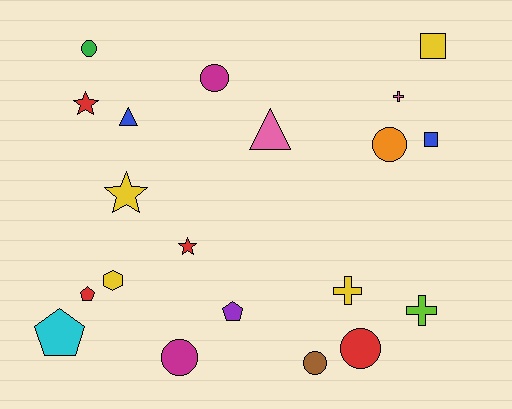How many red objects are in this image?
There are 4 red objects.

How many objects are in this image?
There are 20 objects.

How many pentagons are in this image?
There are 3 pentagons.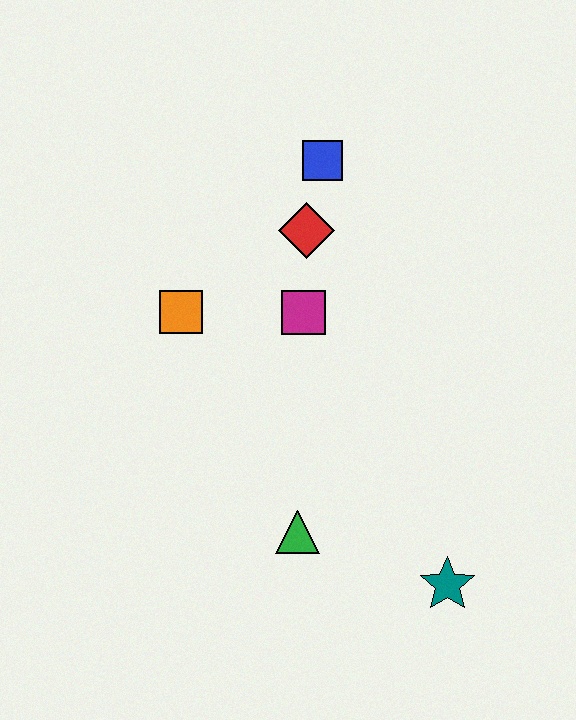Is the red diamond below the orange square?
No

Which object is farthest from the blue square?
The teal star is farthest from the blue square.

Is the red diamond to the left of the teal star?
Yes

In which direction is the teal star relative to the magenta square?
The teal star is below the magenta square.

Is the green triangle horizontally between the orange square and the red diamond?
Yes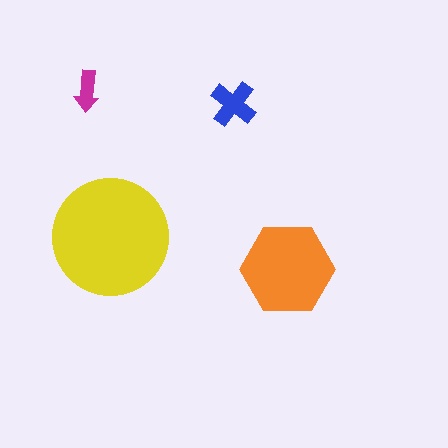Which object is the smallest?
The magenta arrow.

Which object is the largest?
The yellow circle.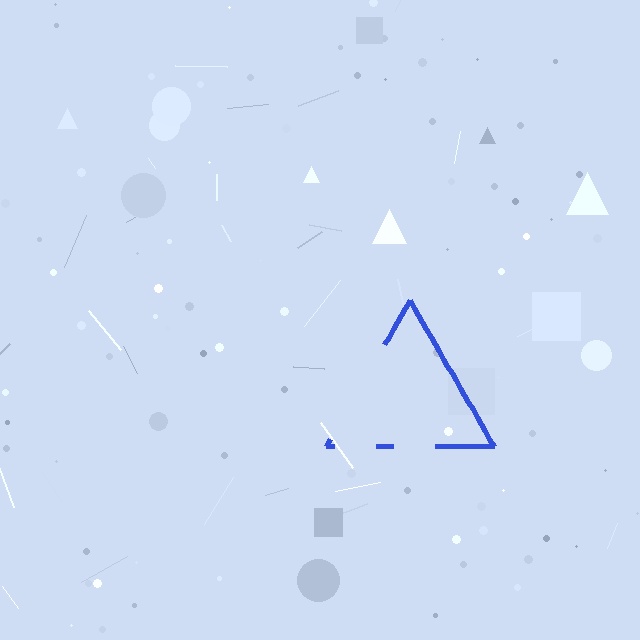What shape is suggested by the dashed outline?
The dashed outline suggests a triangle.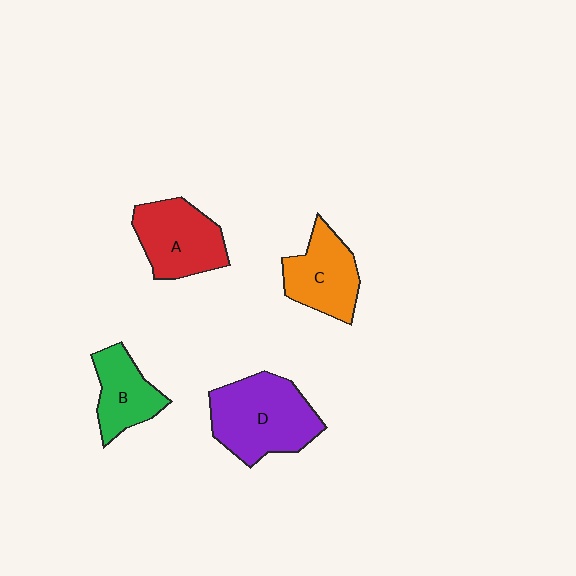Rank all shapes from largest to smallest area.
From largest to smallest: D (purple), A (red), C (orange), B (green).